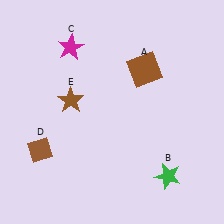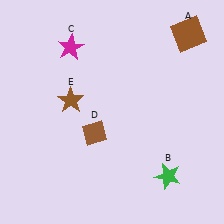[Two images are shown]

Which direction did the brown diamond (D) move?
The brown diamond (D) moved right.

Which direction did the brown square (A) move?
The brown square (A) moved right.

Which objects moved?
The objects that moved are: the brown square (A), the brown diamond (D).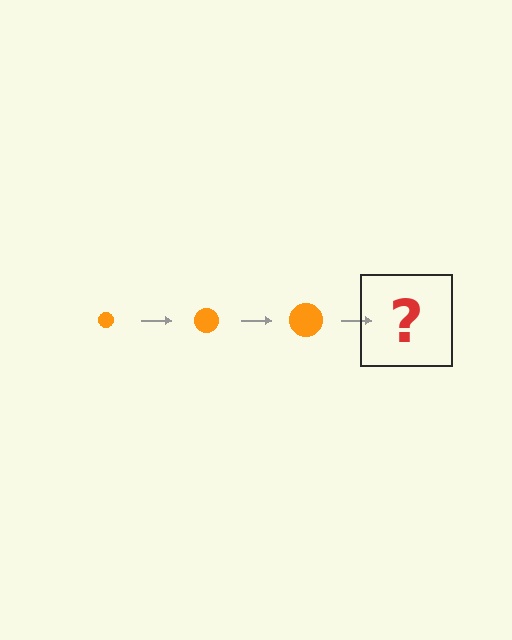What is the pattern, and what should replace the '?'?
The pattern is that the circle gets progressively larger each step. The '?' should be an orange circle, larger than the previous one.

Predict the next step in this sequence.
The next step is an orange circle, larger than the previous one.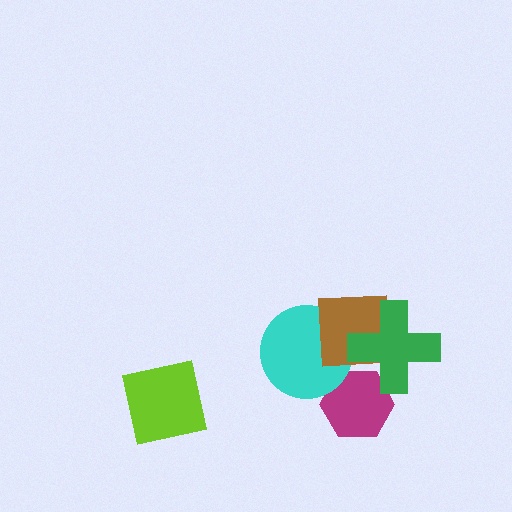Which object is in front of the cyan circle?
The brown square is in front of the cyan circle.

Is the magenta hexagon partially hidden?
Yes, it is partially covered by another shape.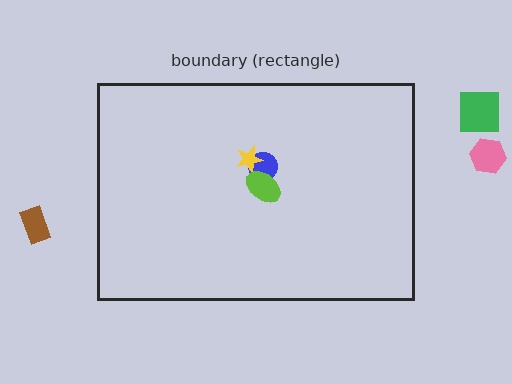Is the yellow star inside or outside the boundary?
Inside.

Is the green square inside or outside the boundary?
Outside.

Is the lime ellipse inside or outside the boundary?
Inside.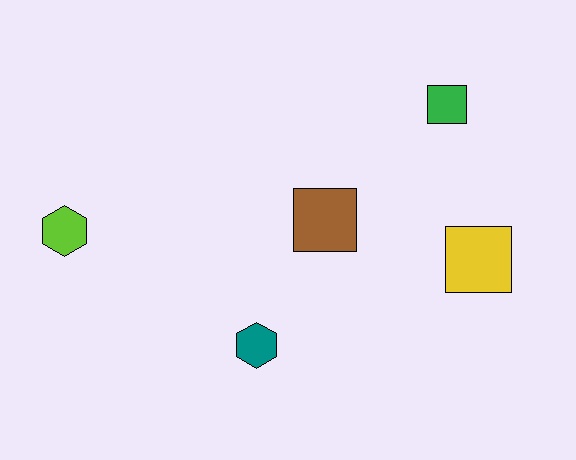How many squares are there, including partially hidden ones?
There are 3 squares.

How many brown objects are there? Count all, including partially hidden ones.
There is 1 brown object.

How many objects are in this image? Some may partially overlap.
There are 5 objects.